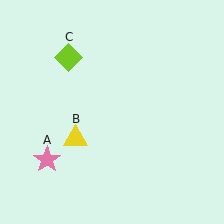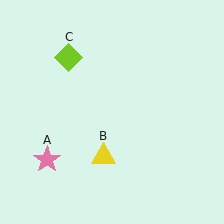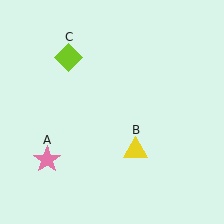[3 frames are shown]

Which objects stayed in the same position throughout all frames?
Pink star (object A) and lime diamond (object C) remained stationary.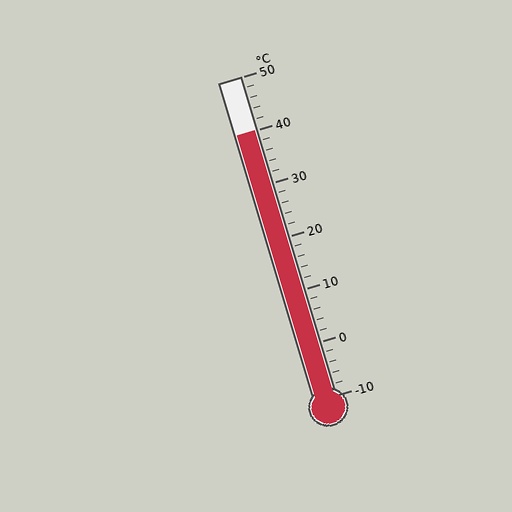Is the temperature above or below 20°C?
The temperature is above 20°C.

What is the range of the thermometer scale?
The thermometer scale ranges from -10°C to 50°C.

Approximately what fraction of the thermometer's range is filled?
The thermometer is filled to approximately 85% of its range.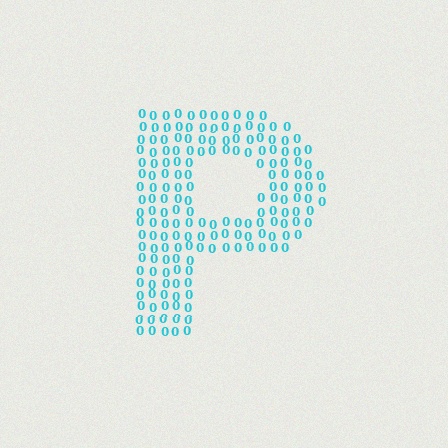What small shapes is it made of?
It is made of small digit 0's.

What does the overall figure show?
The overall figure shows the letter P.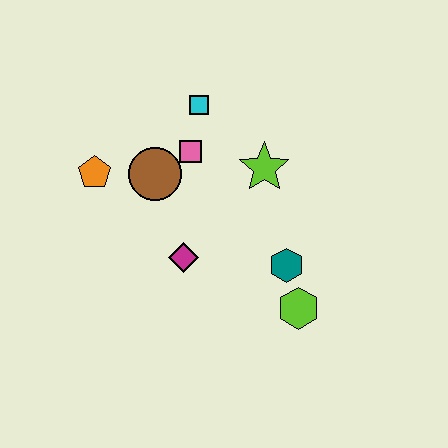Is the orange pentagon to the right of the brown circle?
No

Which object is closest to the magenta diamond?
The brown circle is closest to the magenta diamond.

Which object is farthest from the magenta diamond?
The cyan square is farthest from the magenta diamond.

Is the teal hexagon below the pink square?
Yes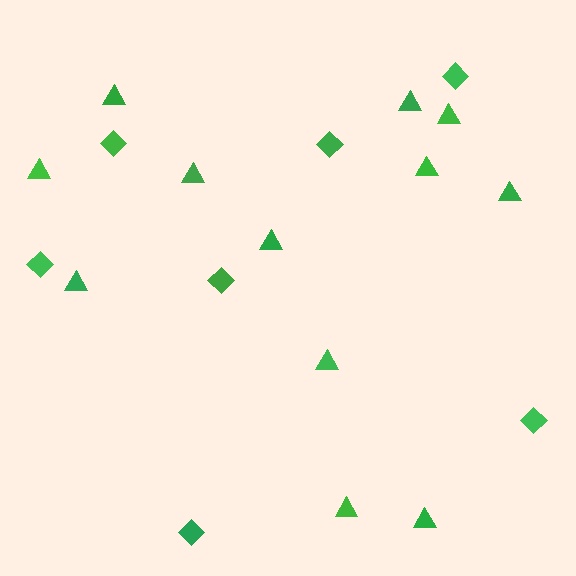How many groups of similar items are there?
There are 2 groups: one group of triangles (12) and one group of diamonds (7).